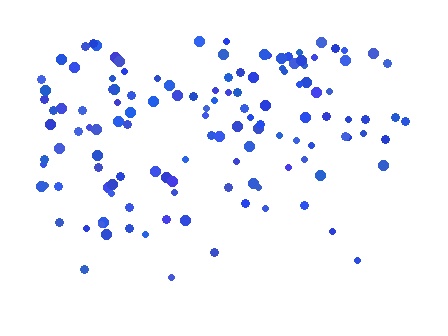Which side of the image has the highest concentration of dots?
The top.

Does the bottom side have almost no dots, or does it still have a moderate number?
Still a moderate number, just noticeably fewer than the top.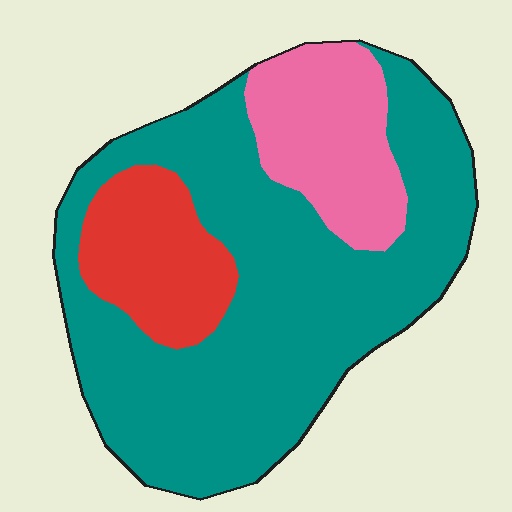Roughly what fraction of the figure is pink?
Pink covers about 20% of the figure.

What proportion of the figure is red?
Red takes up less than a quarter of the figure.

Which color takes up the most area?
Teal, at roughly 65%.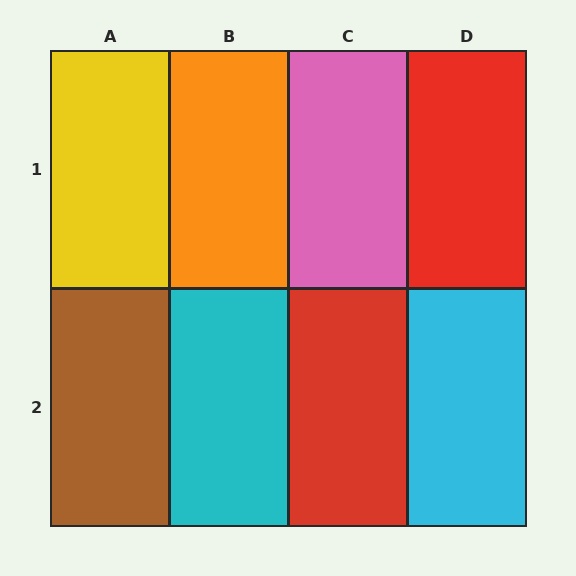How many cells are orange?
1 cell is orange.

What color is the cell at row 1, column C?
Pink.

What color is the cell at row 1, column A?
Yellow.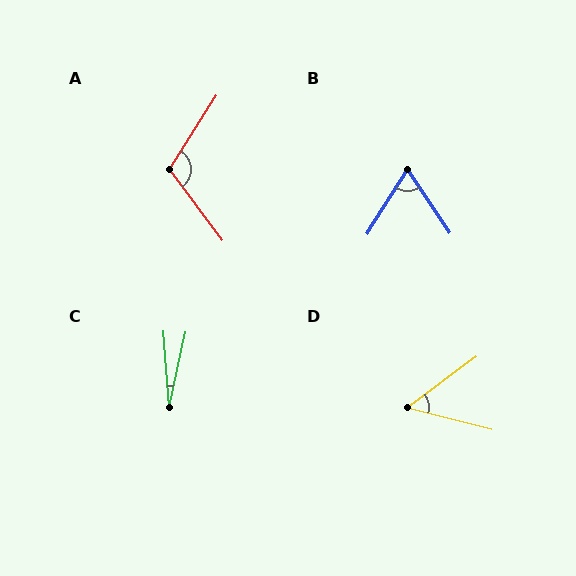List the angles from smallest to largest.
C (16°), D (51°), B (66°), A (111°).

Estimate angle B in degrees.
Approximately 66 degrees.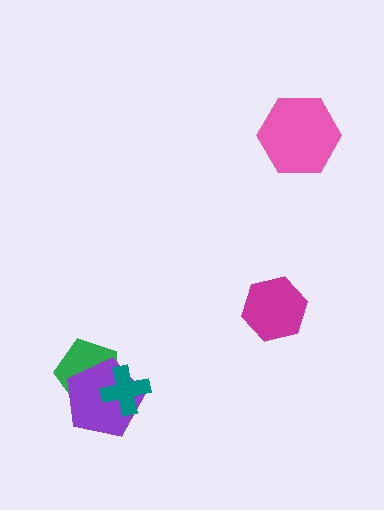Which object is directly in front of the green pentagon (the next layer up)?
The purple pentagon is directly in front of the green pentagon.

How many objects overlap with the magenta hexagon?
0 objects overlap with the magenta hexagon.